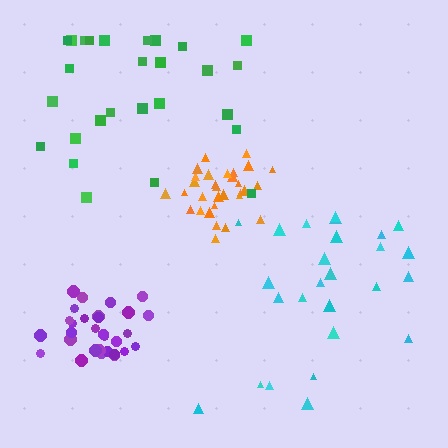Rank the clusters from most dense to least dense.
orange, purple, green, cyan.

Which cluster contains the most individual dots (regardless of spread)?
Orange (31).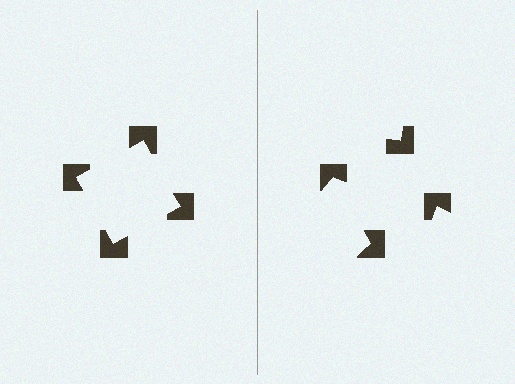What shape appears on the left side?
An illusory square.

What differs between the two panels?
The notched squares are positioned identically on both sides; only the wedge orientations differ. On the left they align to a square; on the right they are misaligned.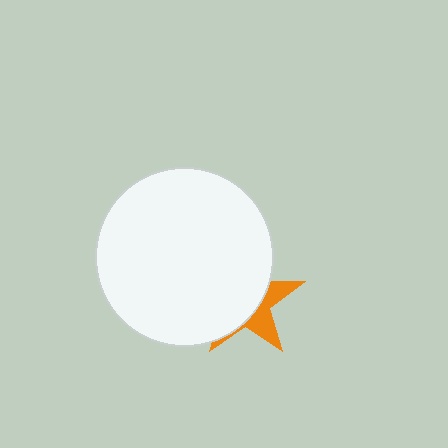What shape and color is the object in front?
The object in front is a white circle.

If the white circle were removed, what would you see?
You would see the complete orange star.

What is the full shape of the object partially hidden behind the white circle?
The partially hidden object is an orange star.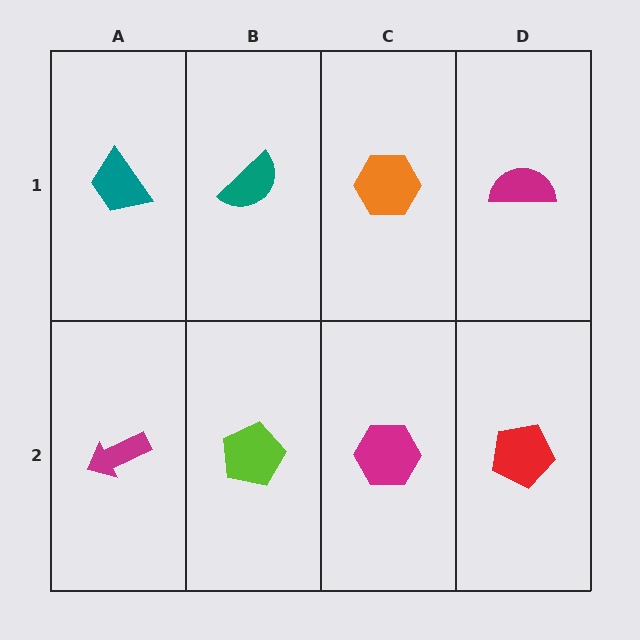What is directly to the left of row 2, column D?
A magenta hexagon.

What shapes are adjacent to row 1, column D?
A red pentagon (row 2, column D), an orange hexagon (row 1, column C).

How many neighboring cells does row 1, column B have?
3.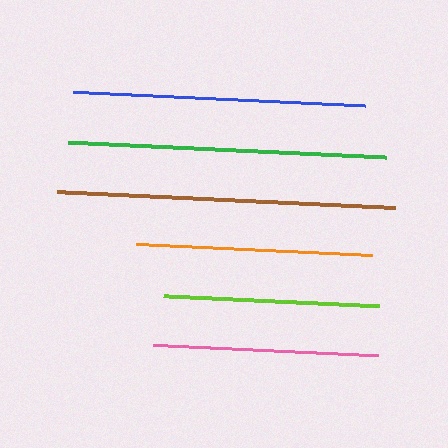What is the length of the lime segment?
The lime segment is approximately 216 pixels long.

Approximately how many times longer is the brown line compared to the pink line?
The brown line is approximately 1.5 times the length of the pink line.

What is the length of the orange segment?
The orange segment is approximately 236 pixels long.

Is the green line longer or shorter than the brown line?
The brown line is longer than the green line.